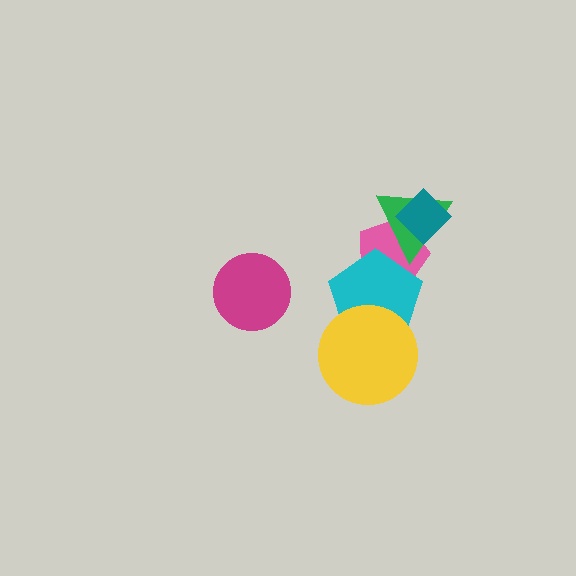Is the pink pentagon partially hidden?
Yes, it is partially covered by another shape.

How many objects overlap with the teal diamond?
2 objects overlap with the teal diamond.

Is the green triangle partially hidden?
Yes, it is partially covered by another shape.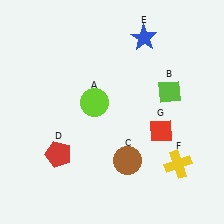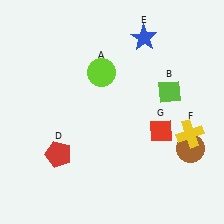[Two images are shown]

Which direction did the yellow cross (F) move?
The yellow cross (F) moved up.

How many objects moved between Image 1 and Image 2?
3 objects moved between the two images.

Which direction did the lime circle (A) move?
The lime circle (A) moved up.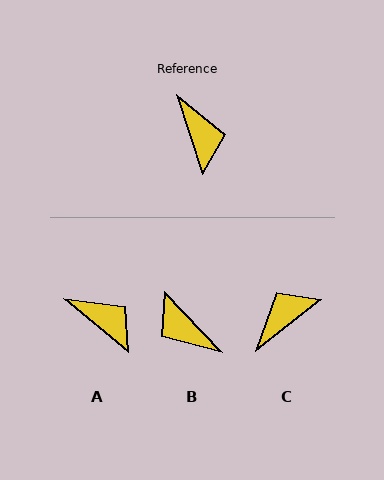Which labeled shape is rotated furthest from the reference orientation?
B, about 154 degrees away.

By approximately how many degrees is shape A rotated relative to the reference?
Approximately 33 degrees counter-clockwise.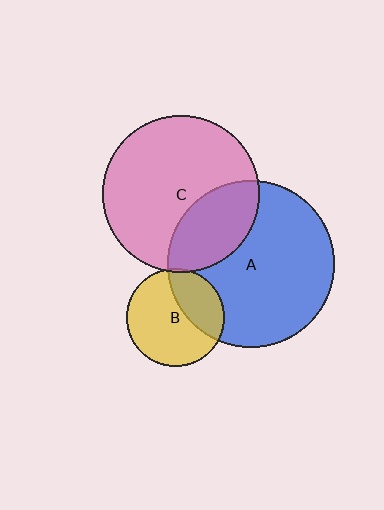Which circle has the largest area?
Circle A (blue).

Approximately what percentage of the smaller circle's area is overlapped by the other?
Approximately 35%.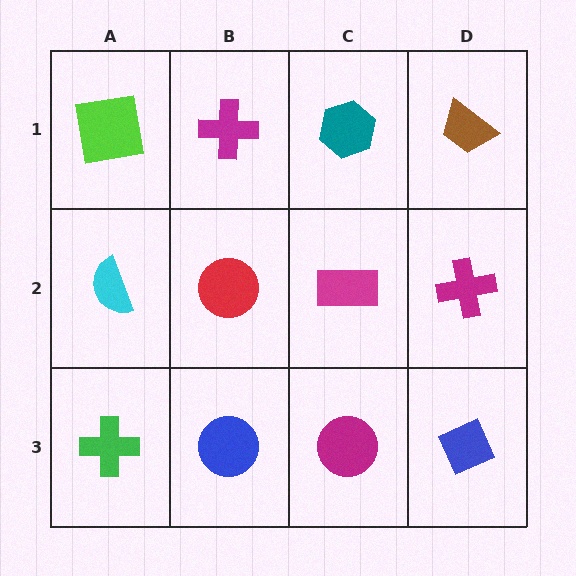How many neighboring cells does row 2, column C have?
4.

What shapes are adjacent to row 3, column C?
A magenta rectangle (row 2, column C), a blue circle (row 3, column B), a blue diamond (row 3, column D).